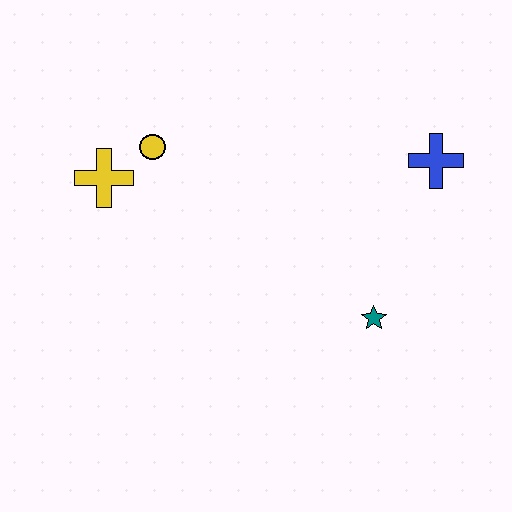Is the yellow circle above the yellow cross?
Yes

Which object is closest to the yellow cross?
The yellow circle is closest to the yellow cross.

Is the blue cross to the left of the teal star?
No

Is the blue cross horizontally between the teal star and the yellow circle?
No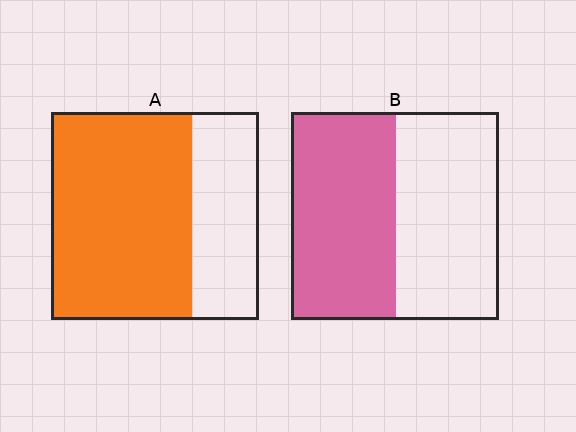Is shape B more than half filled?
Roughly half.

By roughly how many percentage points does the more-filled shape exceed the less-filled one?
By roughly 15 percentage points (A over B).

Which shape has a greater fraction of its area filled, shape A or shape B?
Shape A.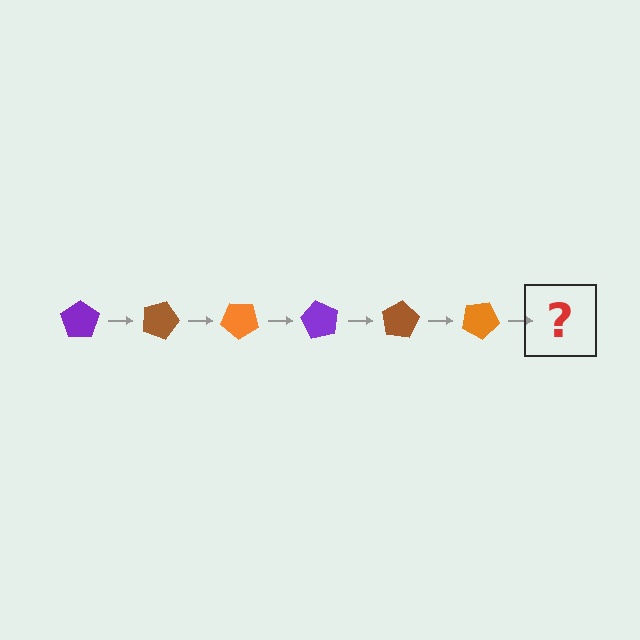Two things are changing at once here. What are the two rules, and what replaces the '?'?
The two rules are that it rotates 20 degrees each step and the color cycles through purple, brown, and orange. The '?' should be a purple pentagon, rotated 120 degrees from the start.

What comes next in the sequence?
The next element should be a purple pentagon, rotated 120 degrees from the start.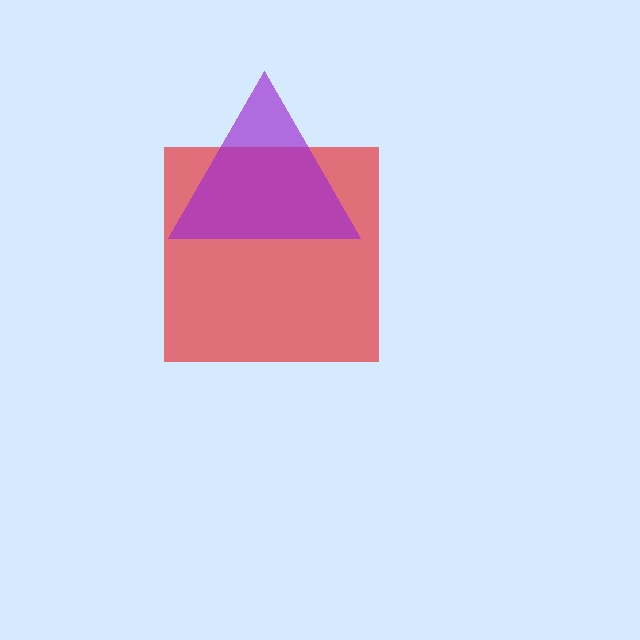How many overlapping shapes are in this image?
There are 2 overlapping shapes in the image.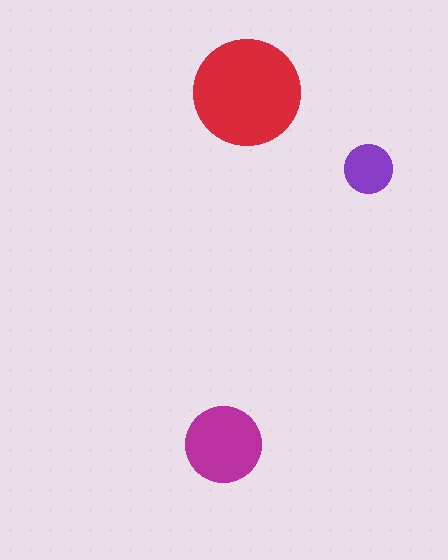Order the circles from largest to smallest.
the red one, the magenta one, the purple one.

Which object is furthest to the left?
The magenta circle is leftmost.